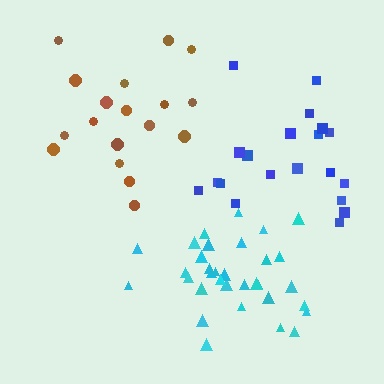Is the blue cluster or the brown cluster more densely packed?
Brown.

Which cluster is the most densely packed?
Cyan.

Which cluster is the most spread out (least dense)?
Blue.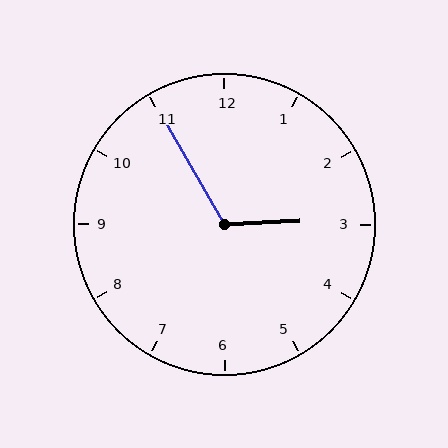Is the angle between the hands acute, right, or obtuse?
It is obtuse.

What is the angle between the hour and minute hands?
Approximately 118 degrees.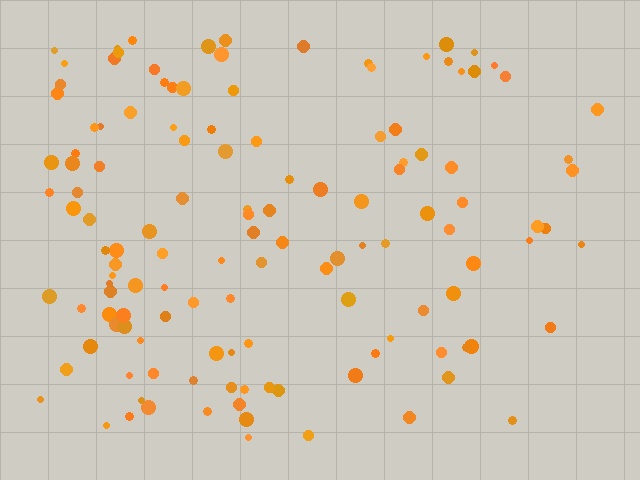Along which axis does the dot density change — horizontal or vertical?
Horizontal.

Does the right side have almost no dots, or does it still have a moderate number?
Still a moderate number, just noticeably fewer than the left.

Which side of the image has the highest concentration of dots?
The left.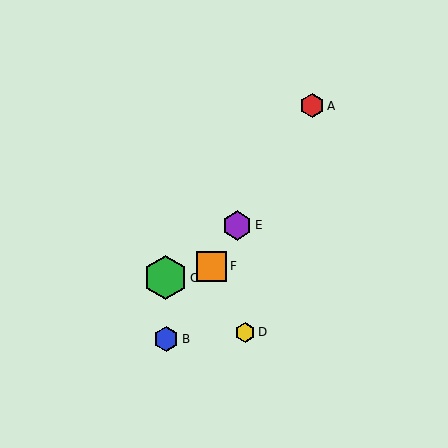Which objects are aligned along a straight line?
Objects A, B, E, F are aligned along a straight line.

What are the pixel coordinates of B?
Object B is at (166, 339).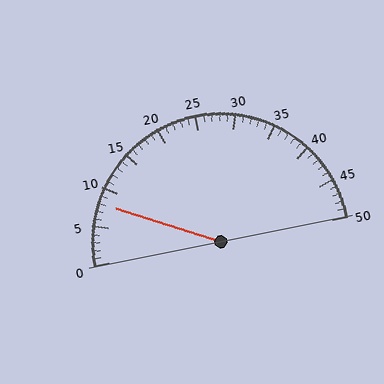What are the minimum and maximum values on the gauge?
The gauge ranges from 0 to 50.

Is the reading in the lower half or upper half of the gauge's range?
The reading is in the lower half of the range (0 to 50).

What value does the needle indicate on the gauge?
The needle indicates approximately 8.